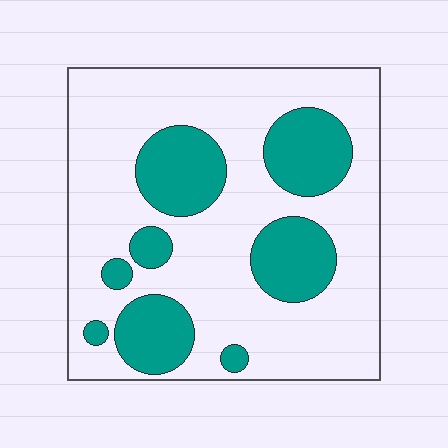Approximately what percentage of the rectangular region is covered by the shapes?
Approximately 30%.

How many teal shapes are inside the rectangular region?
8.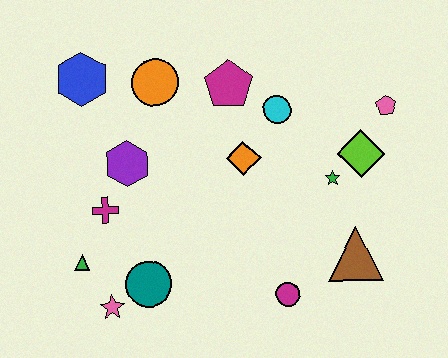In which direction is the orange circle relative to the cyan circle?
The orange circle is to the left of the cyan circle.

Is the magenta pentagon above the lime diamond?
Yes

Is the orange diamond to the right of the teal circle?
Yes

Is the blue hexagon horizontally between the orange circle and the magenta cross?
No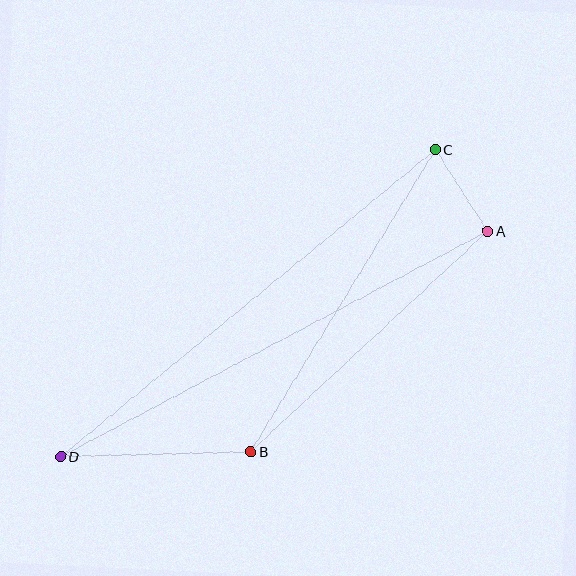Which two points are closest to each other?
Points A and C are closest to each other.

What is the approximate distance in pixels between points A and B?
The distance between A and B is approximately 324 pixels.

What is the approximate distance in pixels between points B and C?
The distance between B and C is approximately 354 pixels.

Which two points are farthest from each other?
Points C and D are farthest from each other.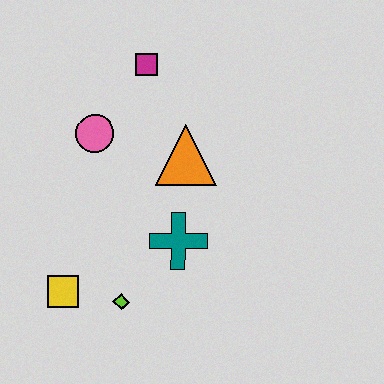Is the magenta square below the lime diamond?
No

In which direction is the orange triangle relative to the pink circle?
The orange triangle is to the right of the pink circle.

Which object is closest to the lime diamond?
The yellow square is closest to the lime diamond.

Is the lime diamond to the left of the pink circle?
No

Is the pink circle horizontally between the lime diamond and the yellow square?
Yes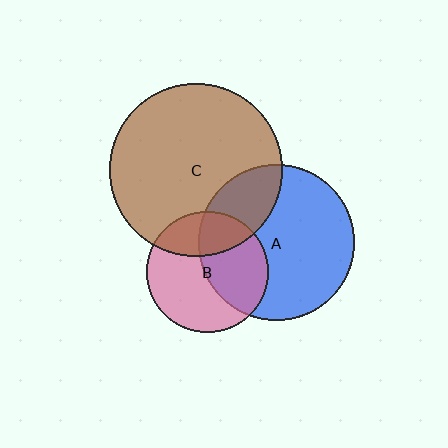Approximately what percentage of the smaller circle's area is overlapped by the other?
Approximately 25%.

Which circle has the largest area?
Circle C (brown).